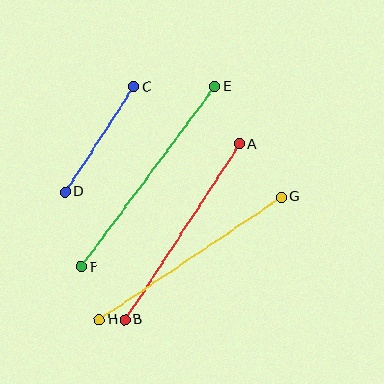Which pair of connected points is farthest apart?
Points E and F are farthest apart.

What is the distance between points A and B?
The distance is approximately 210 pixels.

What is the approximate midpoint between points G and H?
The midpoint is at approximately (190, 258) pixels.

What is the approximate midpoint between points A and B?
The midpoint is at approximately (182, 232) pixels.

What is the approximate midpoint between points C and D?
The midpoint is at approximately (99, 139) pixels.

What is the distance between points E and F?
The distance is approximately 225 pixels.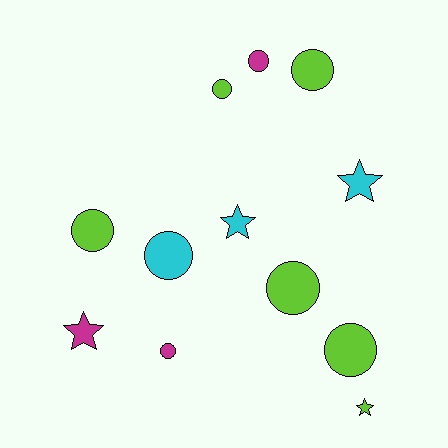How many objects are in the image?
There are 12 objects.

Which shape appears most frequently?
Circle, with 8 objects.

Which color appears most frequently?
Lime, with 6 objects.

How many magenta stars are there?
There is 1 magenta star.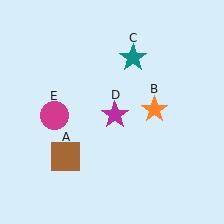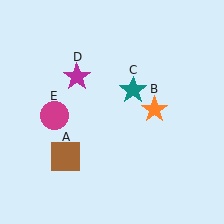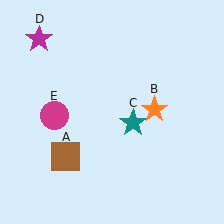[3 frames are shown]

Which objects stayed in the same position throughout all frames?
Brown square (object A) and orange star (object B) and magenta circle (object E) remained stationary.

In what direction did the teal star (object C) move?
The teal star (object C) moved down.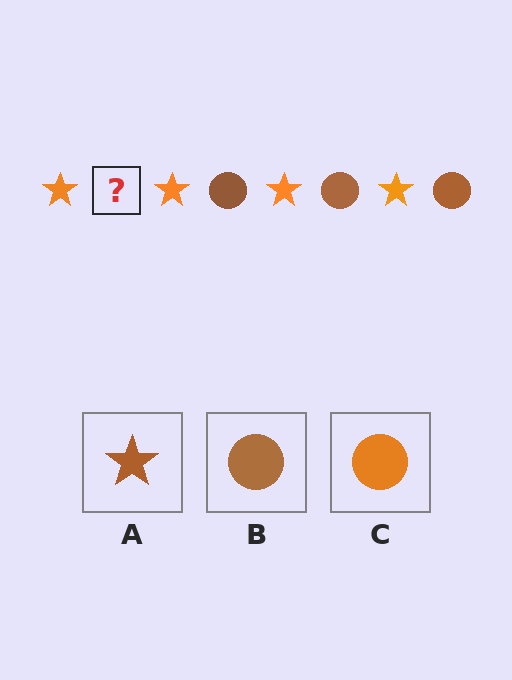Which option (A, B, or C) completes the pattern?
B.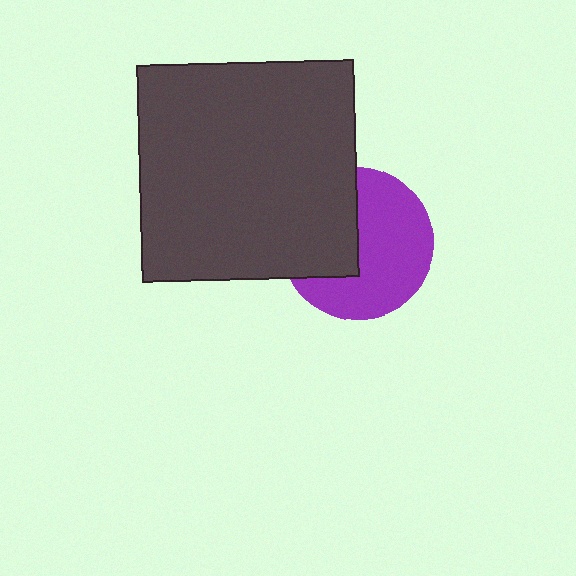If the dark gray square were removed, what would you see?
You would see the complete purple circle.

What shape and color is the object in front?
The object in front is a dark gray square.